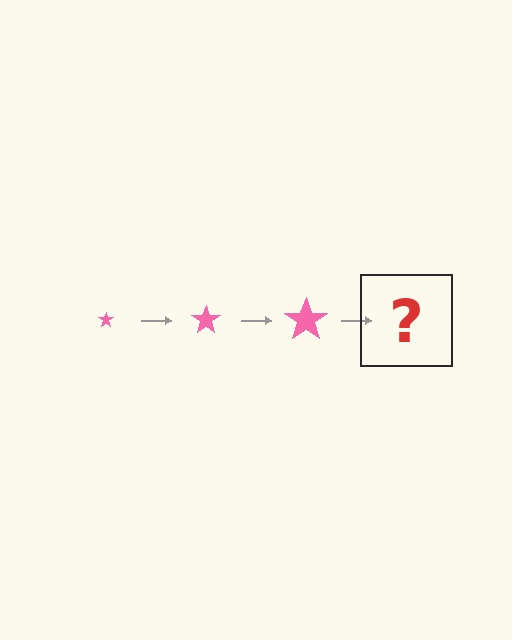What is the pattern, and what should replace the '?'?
The pattern is that the star gets progressively larger each step. The '?' should be a pink star, larger than the previous one.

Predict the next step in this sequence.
The next step is a pink star, larger than the previous one.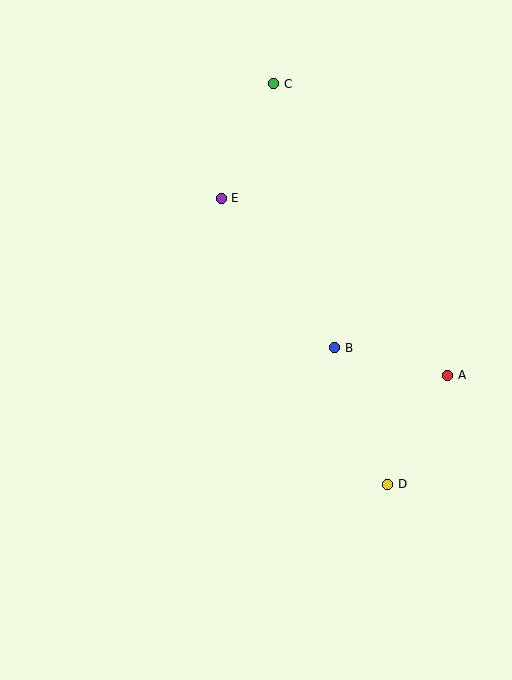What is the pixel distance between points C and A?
The distance between C and A is 340 pixels.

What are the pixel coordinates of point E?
Point E is at (221, 198).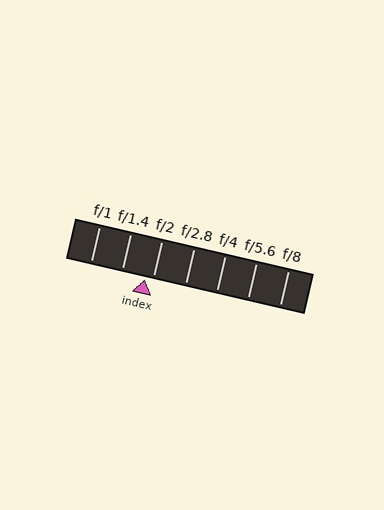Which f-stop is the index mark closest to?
The index mark is closest to f/2.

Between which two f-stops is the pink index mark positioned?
The index mark is between f/1.4 and f/2.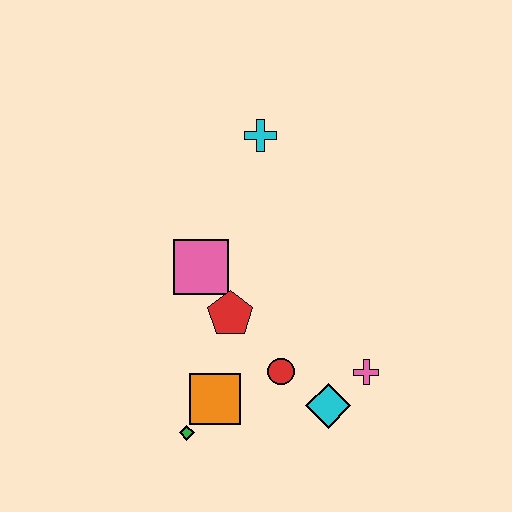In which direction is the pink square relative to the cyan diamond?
The pink square is above the cyan diamond.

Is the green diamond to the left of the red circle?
Yes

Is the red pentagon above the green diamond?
Yes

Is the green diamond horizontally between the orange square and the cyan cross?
No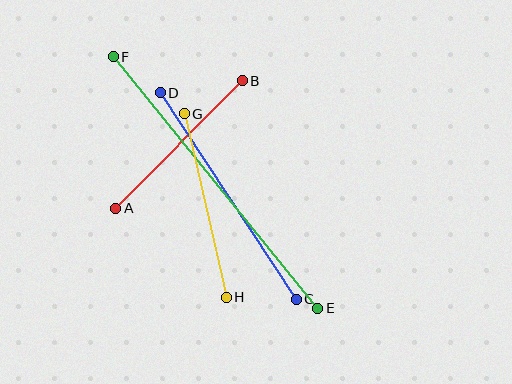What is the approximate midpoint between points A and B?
The midpoint is at approximately (179, 144) pixels.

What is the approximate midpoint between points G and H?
The midpoint is at approximately (205, 206) pixels.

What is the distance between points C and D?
The distance is approximately 247 pixels.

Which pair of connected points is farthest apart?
Points E and F are farthest apart.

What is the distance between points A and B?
The distance is approximately 180 pixels.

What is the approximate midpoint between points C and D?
The midpoint is at approximately (228, 196) pixels.